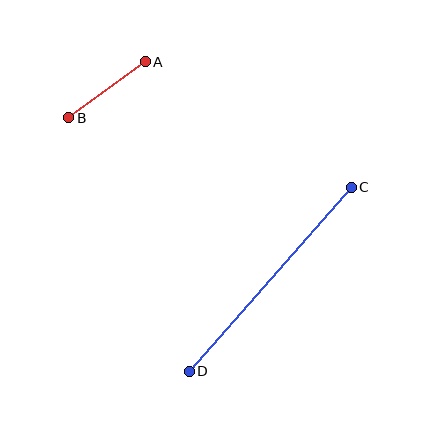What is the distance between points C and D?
The distance is approximately 245 pixels.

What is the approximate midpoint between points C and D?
The midpoint is at approximately (270, 279) pixels.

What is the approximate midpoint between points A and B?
The midpoint is at approximately (107, 90) pixels.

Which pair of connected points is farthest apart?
Points C and D are farthest apart.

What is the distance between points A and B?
The distance is approximately 95 pixels.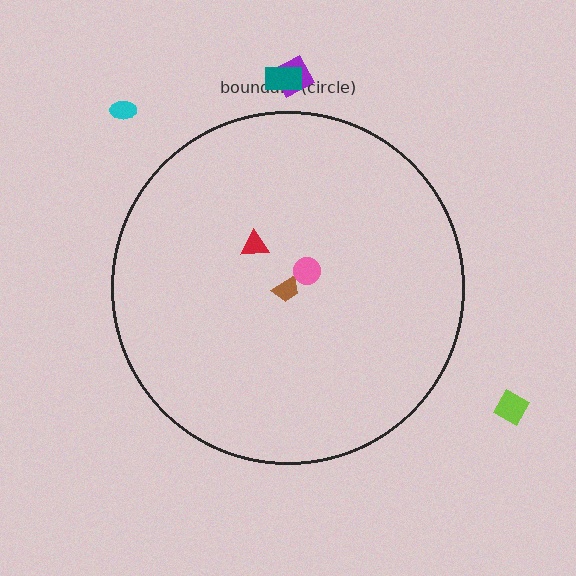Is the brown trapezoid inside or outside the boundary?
Inside.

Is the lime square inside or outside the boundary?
Outside.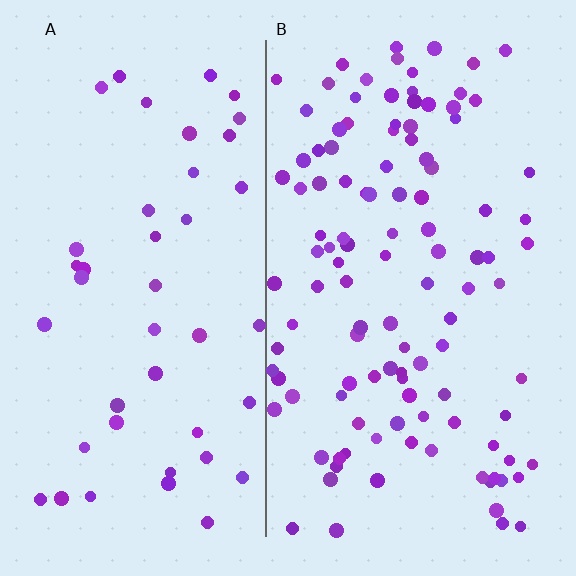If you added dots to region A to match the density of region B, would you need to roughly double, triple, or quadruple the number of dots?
Approximately triple.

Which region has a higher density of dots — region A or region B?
B (the right).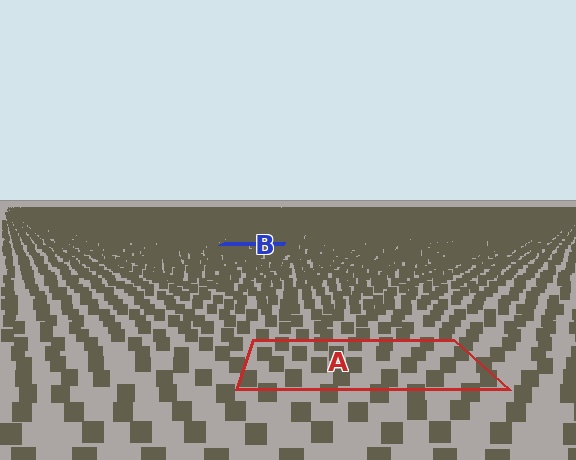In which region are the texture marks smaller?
The texture marks are smaller in region B, because it is farther away.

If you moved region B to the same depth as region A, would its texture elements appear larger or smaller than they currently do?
They would appear larger. At a closer depth, the same texture elements are projected at a bigger on-screen size.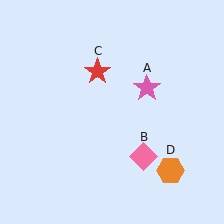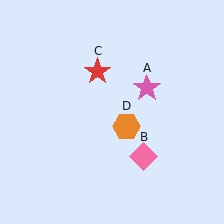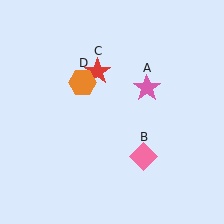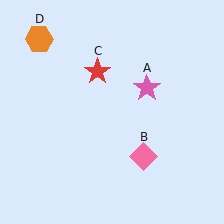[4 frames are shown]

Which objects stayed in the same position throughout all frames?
Pink star (object A) and pink diamond (object B) and red star (object C) remained stationary.